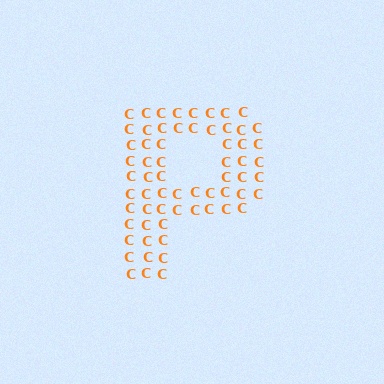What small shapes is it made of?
It is made of small letter C's.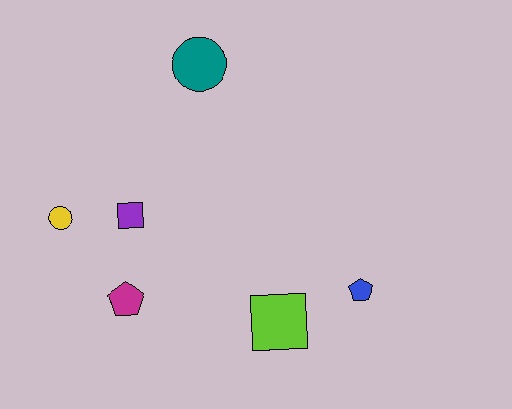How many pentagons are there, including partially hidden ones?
There are 2 pentagons.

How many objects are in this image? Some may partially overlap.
There are 6 objects.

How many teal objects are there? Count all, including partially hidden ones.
There is 1 teal object.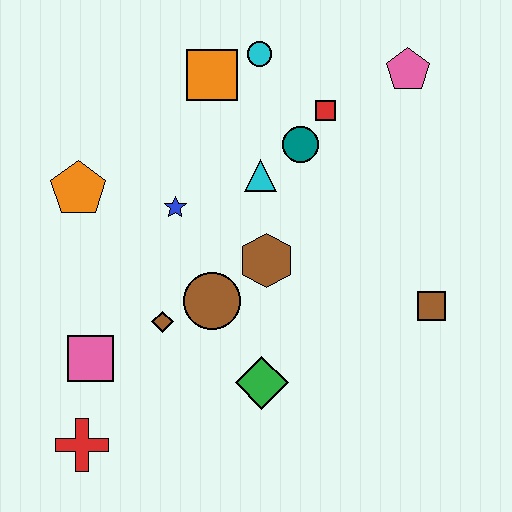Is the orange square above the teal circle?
Yes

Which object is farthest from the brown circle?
The pink pentagon is farthest from the brown circle.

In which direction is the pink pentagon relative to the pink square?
The pink pentagon is to the right of the pink square.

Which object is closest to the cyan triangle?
The teal circle is closest to the cyan triangle.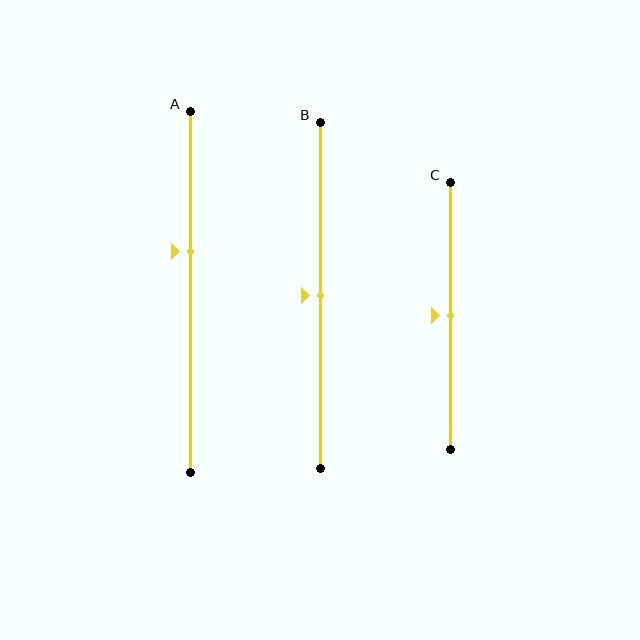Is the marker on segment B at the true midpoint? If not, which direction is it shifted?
Yes, the marker on segment B is at the true midpoint.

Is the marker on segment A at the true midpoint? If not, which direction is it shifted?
No, the marker on segment A is shifted upward by about 11% of the segment length.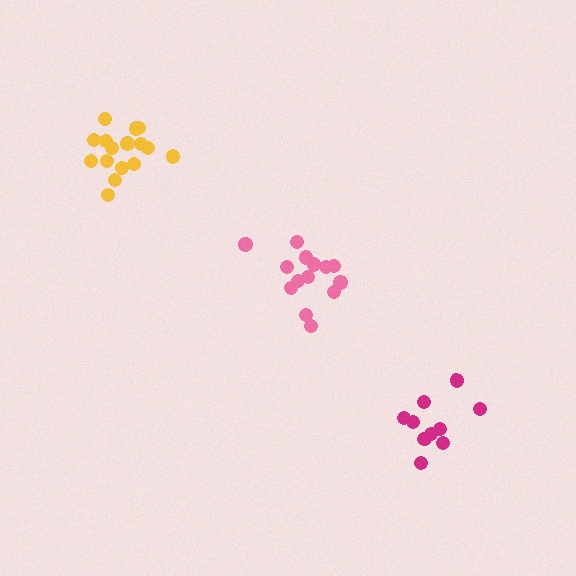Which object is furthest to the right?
The magenta cluster is rightmost.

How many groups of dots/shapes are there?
There are 3 groups.